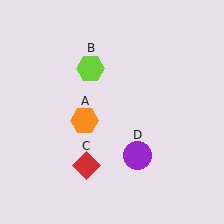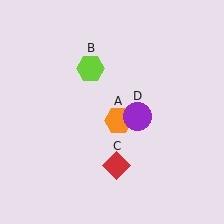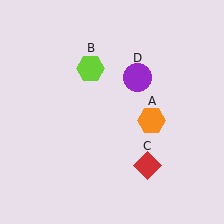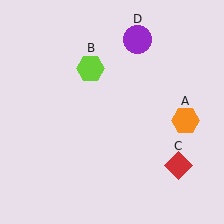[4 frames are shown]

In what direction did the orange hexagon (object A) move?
The orange hexagon (object A) moved right.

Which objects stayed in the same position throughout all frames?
Lime hexagon (object B) remained stationary.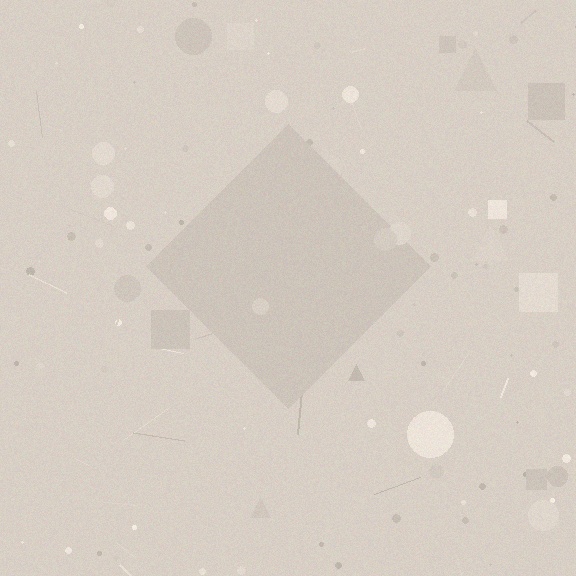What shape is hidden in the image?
A diamond is hidden in the image.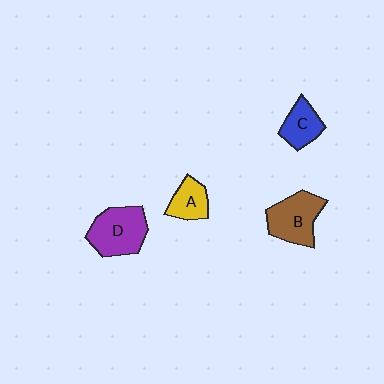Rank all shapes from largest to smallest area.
From largest to smallest: D (purple), B (brown), C (blue), A (yellow).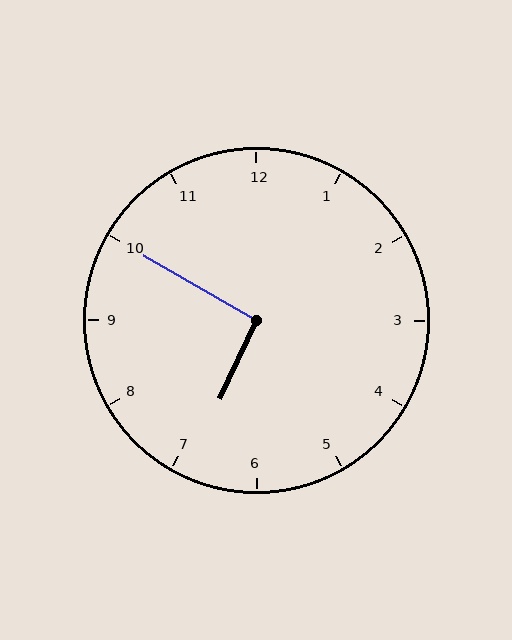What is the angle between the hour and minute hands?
Approximately 95 degrees.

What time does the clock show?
6:50.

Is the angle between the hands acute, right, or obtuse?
It is right.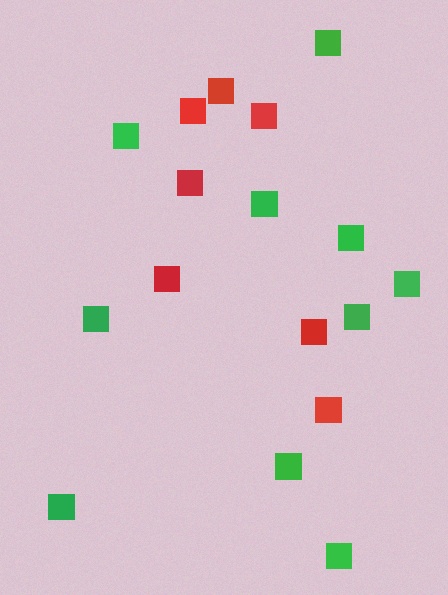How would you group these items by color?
There are 2 groups: one group of red squares (7) and one group of green squares (10).